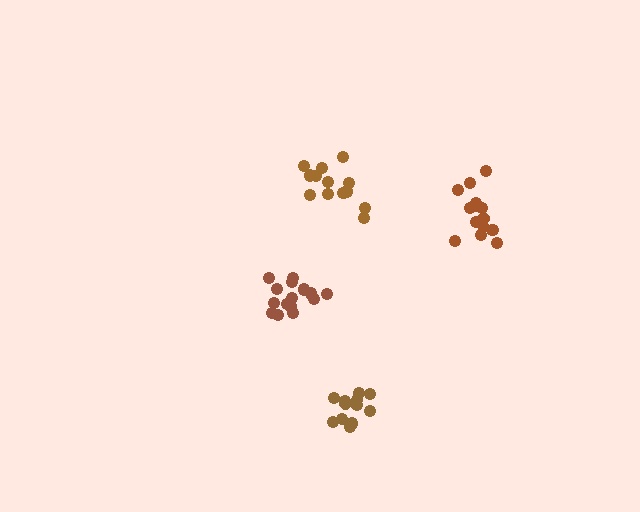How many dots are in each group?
Group 1: 13 dots, Group 2: 13 dots, Group 3: 15 dots, Group 4: 14 dots (55 total).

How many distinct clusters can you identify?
There are 4 distinct clusters.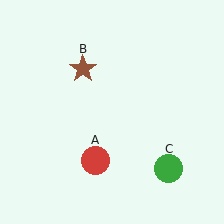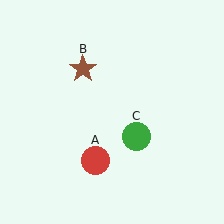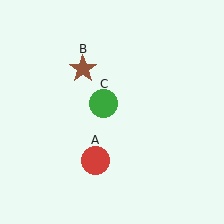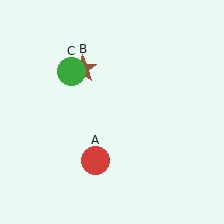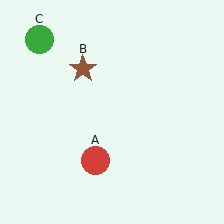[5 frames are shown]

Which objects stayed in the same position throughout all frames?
Red circle (object A) and brown star (object B) remained stationary.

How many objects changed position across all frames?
1 object changed position: green circle (object C).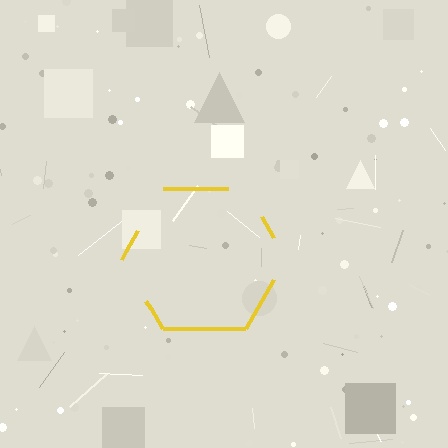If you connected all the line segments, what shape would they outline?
They would outline a hexagon.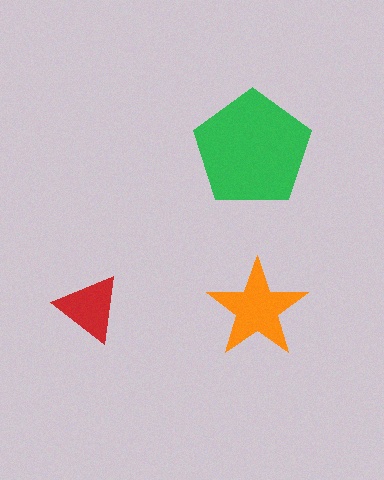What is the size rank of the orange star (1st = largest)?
2nd.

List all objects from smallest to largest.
The red triangle, the orange star, the green pentagon.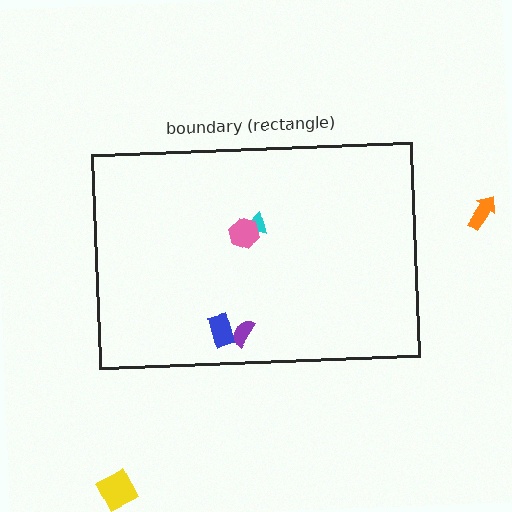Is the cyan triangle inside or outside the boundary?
Inside.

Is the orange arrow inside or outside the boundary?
Outside.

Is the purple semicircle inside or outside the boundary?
Inside.